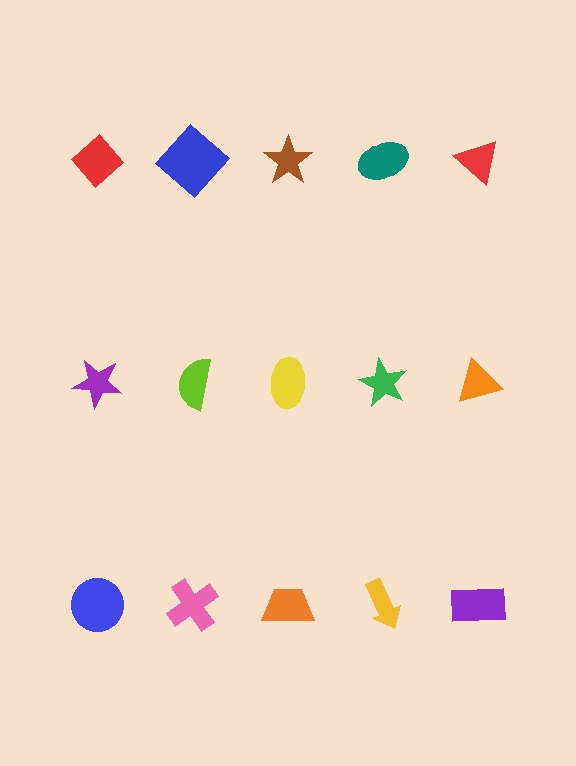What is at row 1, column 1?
A red diamond.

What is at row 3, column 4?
A yellow arrow.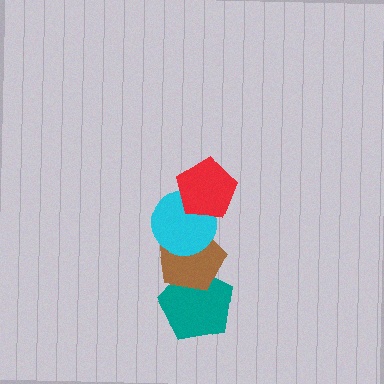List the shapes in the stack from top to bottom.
From top to bottom: the red pentagon, the cyan circle, the brown pentagon, the teal pentagon.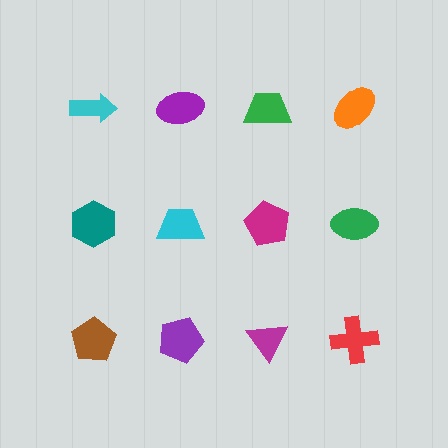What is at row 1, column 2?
A purple ellipse.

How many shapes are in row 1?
4 shapes.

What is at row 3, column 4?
A red cross.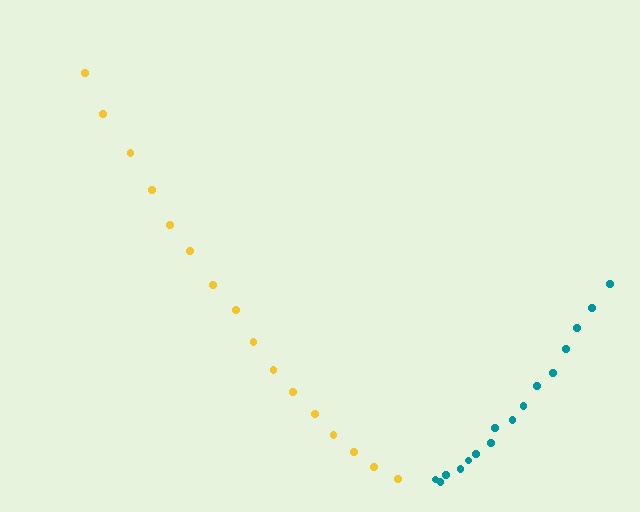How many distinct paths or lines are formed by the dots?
There are 2 distinct paths.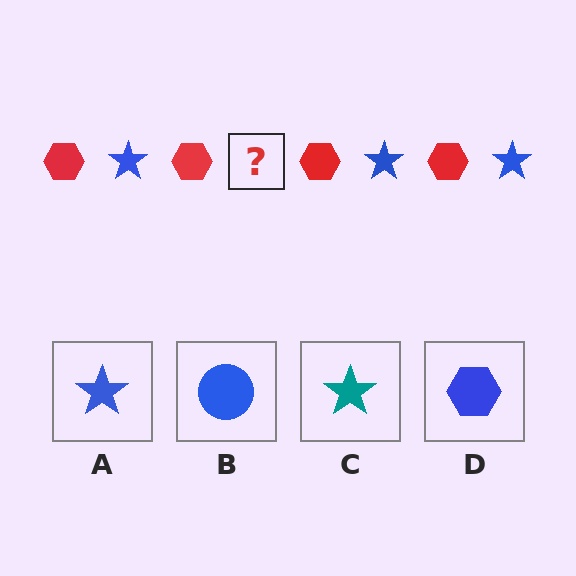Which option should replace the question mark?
Option A.